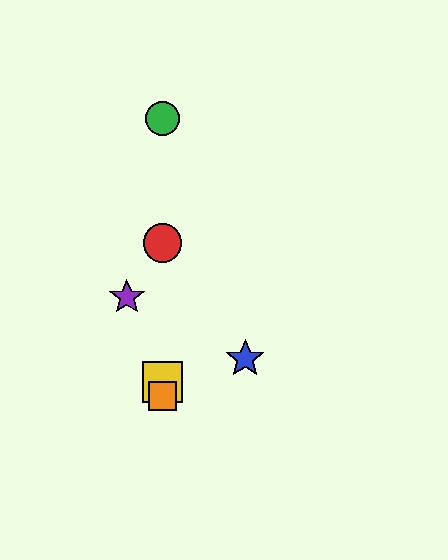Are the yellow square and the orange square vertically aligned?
Yes, both are at x≈162.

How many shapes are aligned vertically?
4 shapes (the red circle, the green circle, the yellow square, the orange square) are aligned vertically.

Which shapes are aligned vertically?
The red circle, the green circle, the yellow square, the orange square are aligned vertically.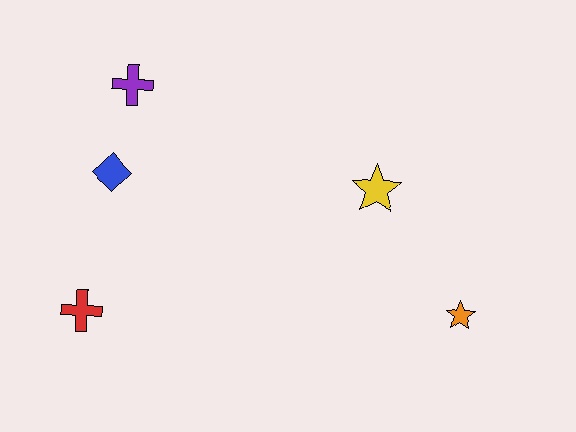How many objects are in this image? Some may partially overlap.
There are 5 objects.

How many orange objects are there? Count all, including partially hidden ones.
There is 1 orange object.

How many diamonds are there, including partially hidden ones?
There is 1 diamond.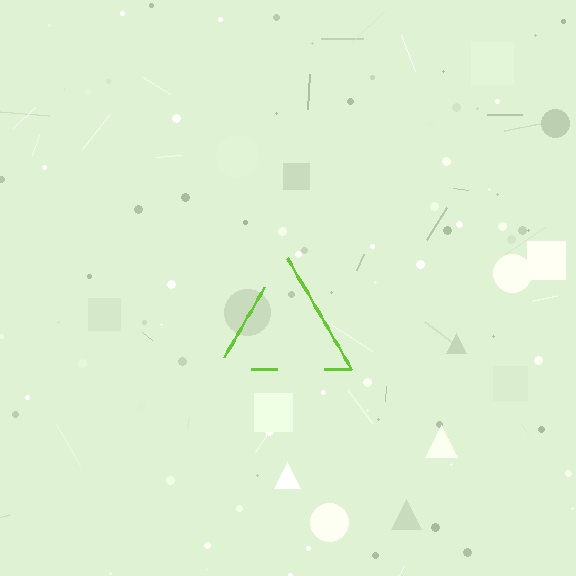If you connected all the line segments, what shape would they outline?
They would outline a triangle.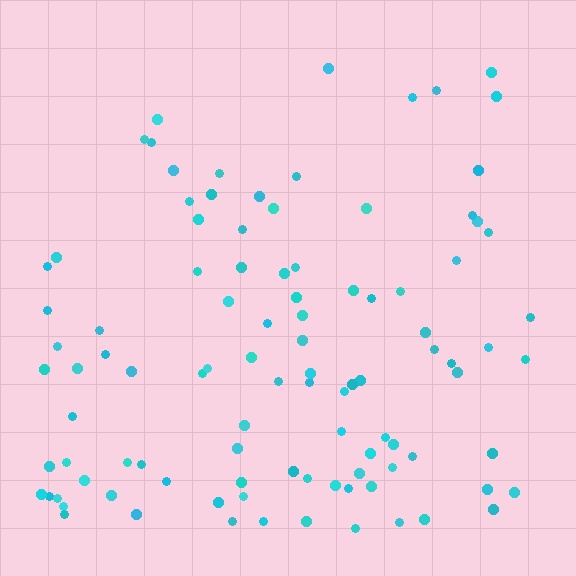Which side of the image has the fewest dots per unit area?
The top.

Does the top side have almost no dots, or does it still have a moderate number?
Still a moderate number, just noticeably fewer than the bottom.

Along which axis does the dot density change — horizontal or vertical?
Vertical.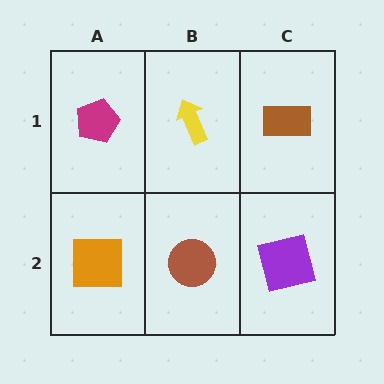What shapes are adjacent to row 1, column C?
A purple square (row 2, column C), a yellow arrow (row 1, column B).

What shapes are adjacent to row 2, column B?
A yellow arrow (row 1, column B), an orange square (row 2, column A), a purple square (row 2, column C).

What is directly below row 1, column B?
A brown circle.